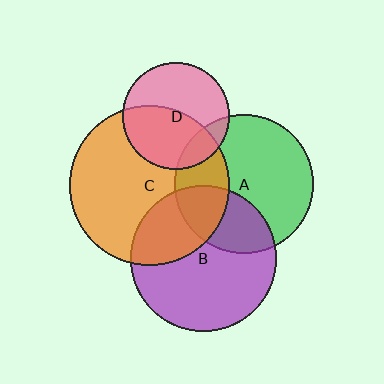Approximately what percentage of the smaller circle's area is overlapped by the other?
Approximately 30%.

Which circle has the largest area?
Circle C (orange).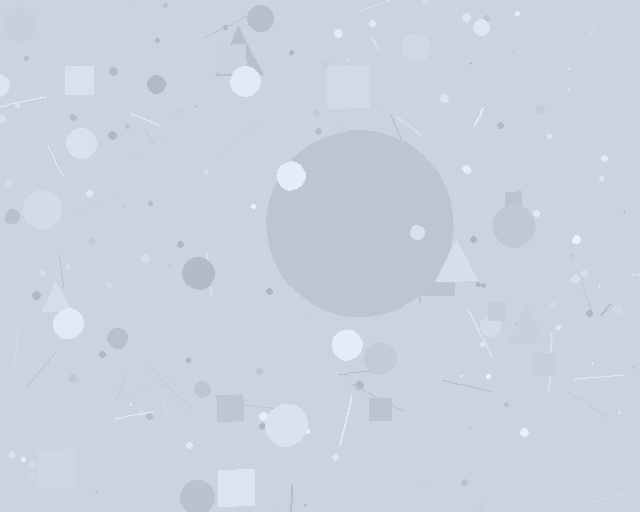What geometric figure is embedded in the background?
A circle is embedded in the background.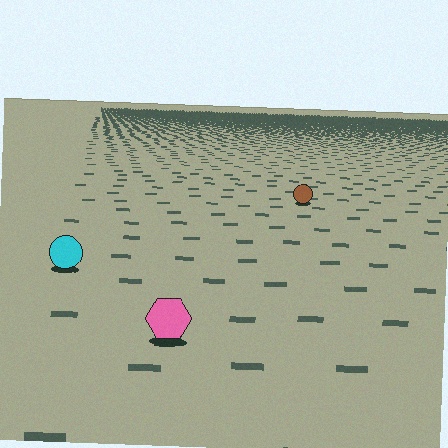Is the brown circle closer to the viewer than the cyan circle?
No. The cyan circle is closer — you can tell from the texture gradient: the ground texture is coarser near it.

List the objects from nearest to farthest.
From nearest to farthest: the pink hexagon, the cyan circle, the brown circle.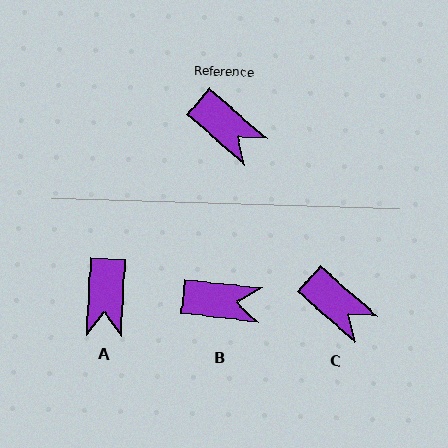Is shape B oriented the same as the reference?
No, it is off by about 35 degrees.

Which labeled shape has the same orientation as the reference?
C.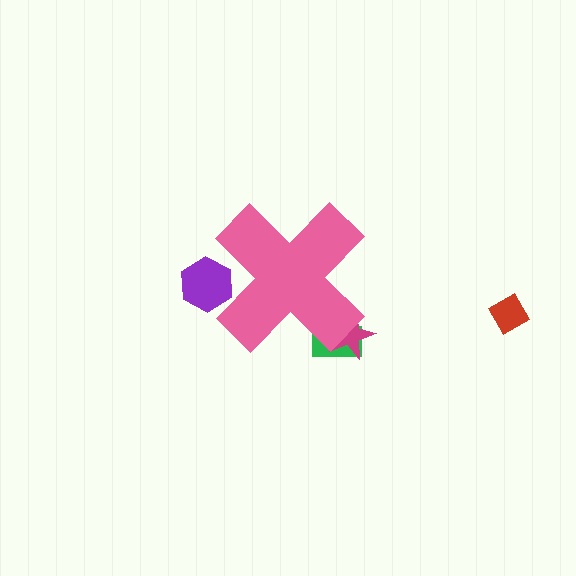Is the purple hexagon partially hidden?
Yes, the purple hexagon is partially hidden behind the pink cross.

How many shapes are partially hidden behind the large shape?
3 shapes are partially hidden.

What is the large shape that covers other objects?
A pink cross.